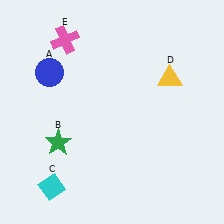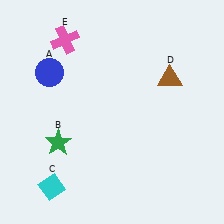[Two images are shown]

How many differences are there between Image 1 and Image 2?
There is 1 difference between the two images.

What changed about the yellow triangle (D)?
In Image 1, D is yellow. In Image 2, it changed to brown.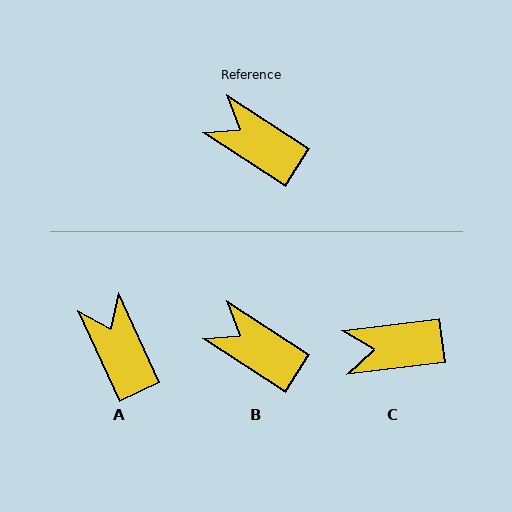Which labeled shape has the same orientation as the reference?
B.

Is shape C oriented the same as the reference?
No, it is off by about 40 degrees.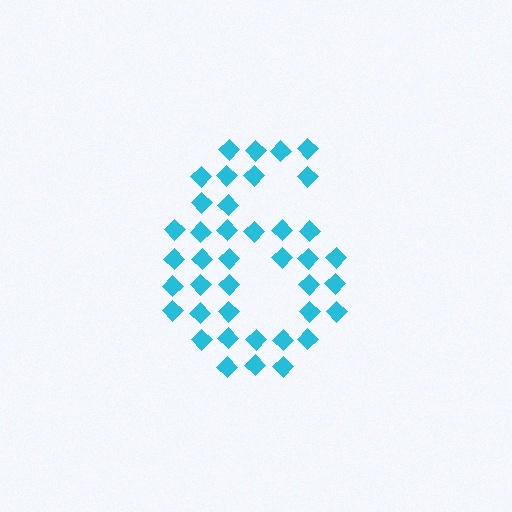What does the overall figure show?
The overall figure shows the digit 6.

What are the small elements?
The small elements are diamonds.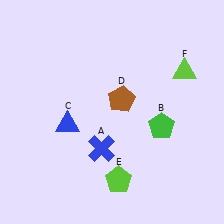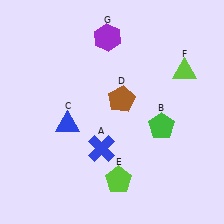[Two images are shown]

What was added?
A purple hexagon (G) was added in Image 2.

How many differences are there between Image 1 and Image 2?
There is 1 difference between the two images.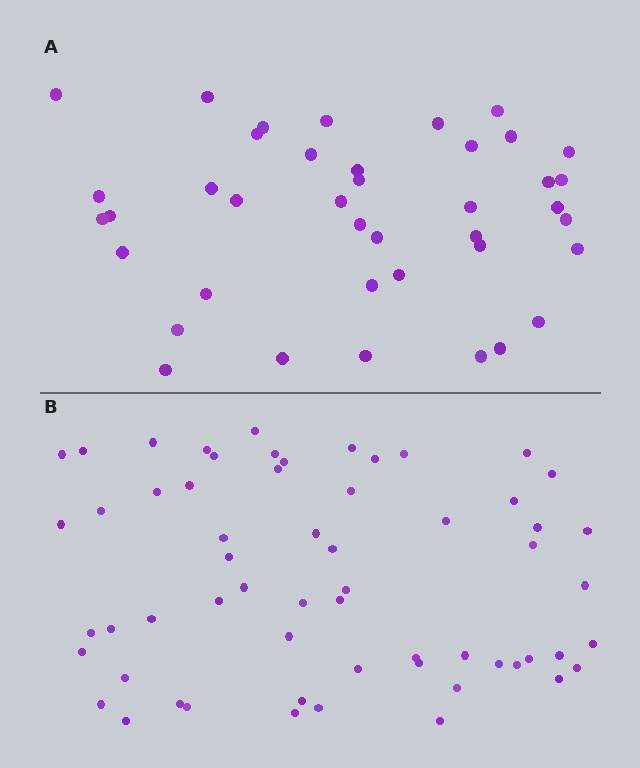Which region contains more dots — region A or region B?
Region B (the bottom region) has more dots.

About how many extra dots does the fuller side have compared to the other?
Region B has approximately 20 more dots than region A.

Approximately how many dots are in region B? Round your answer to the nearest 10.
About 60 dots.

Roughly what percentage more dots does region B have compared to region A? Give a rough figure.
About 50% more.